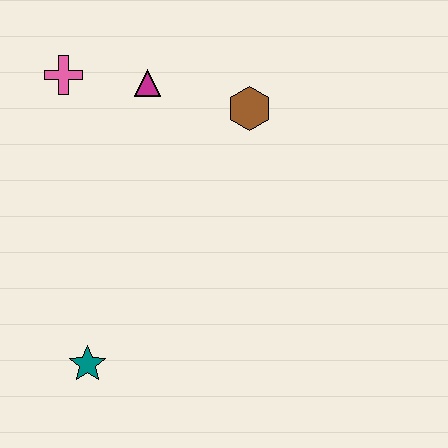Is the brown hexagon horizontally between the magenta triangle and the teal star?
No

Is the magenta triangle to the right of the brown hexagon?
No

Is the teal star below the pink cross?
Yes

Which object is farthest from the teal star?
The brown hexagon is farthest from the teal star.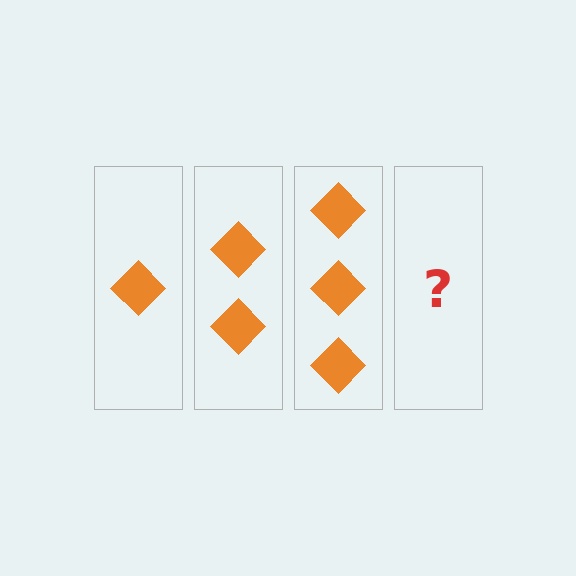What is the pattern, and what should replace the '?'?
The pattern is that each step adds one more diamond. The '?' should be 4 diamonds.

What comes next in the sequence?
The next element should be 4 diamonds.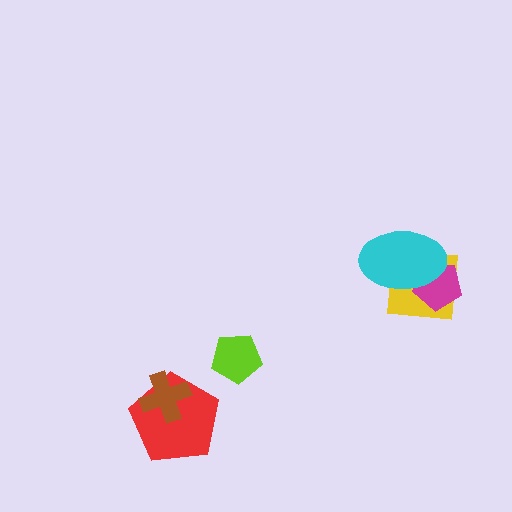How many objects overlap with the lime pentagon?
0 objects overlap with the lime pentagon.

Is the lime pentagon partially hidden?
No, no other shape covers it.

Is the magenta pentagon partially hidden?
Yes, it is partially covered by another shape.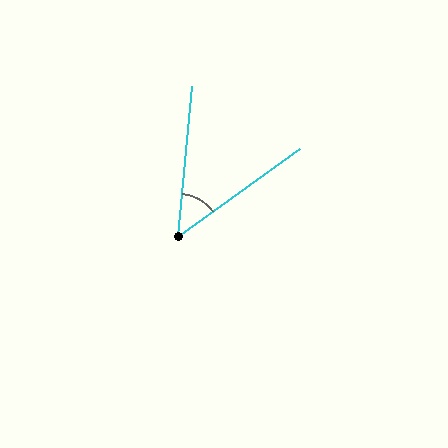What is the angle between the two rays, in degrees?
Approximately 49 degrees.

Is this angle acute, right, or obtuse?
It is acute.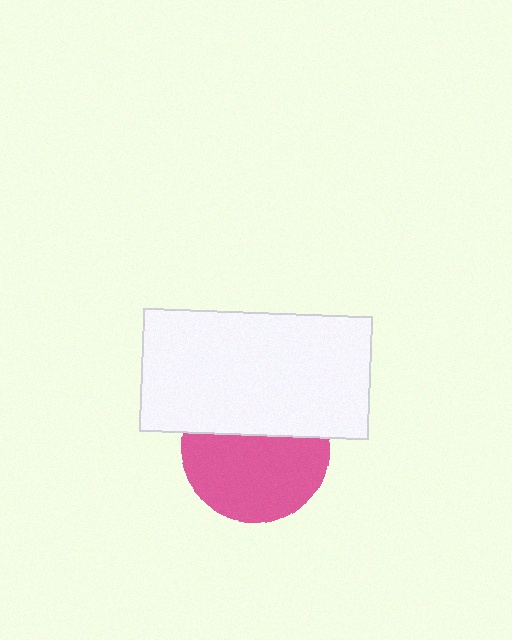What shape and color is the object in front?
The object in front is a white rectangle.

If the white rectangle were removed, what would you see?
You would see the complete pink circle.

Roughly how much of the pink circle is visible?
About half of it is visible (roughly 61%).